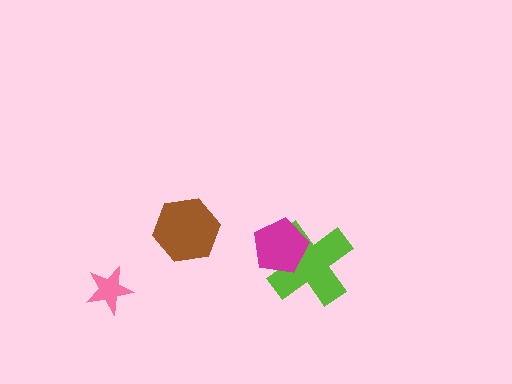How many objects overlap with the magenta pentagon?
1 object overlaps with the magenta pentagon.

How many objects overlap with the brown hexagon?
0 objects overlap with the brown hexagon.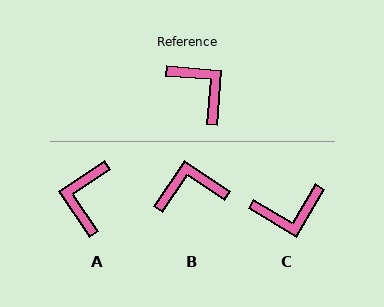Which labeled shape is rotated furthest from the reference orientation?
A, about 129 degrees away.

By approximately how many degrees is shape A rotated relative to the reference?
Approximately 129 degrees counter-clockwise.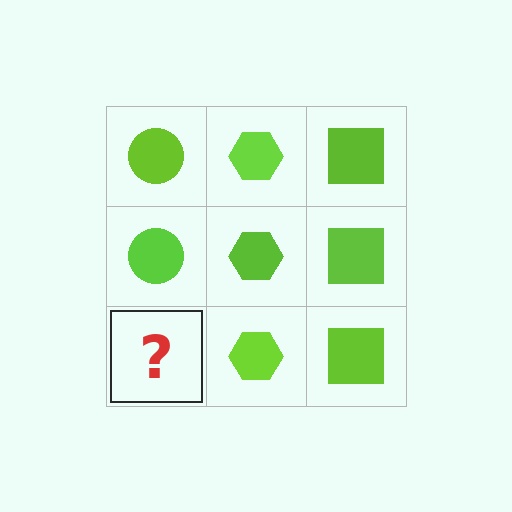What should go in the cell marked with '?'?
The missing cell should contain a lime circle.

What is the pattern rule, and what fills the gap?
The rule is that each column has a consistent shape. The gap should be filled with a lime circle.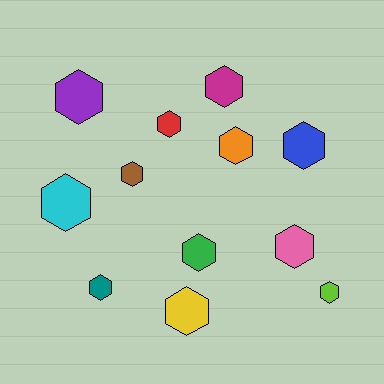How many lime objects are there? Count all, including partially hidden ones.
There is 1 lime object.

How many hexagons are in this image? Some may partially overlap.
There are 12 hexagons.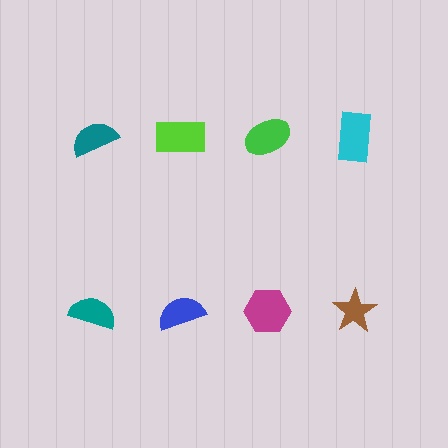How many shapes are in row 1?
4 shapes.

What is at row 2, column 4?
A brown star.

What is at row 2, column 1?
A teal semicircle.